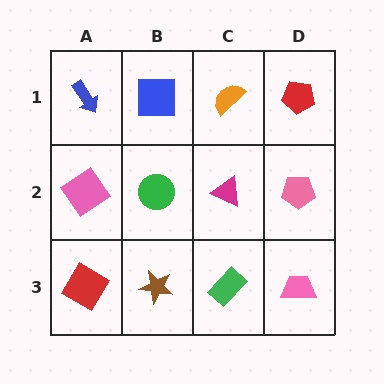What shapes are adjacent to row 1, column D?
A pink pentagon (row 2, column D), an orange semicircle (row 1, column C).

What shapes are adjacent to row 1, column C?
A magenta triangle (row 2, column C), a blue square (row 1, column B), a red pentagon (row 1, column D).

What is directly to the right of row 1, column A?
A blue square.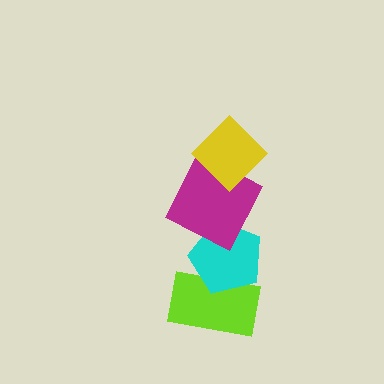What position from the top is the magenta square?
The magenta square is 2nd from the top.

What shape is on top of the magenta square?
The yellow diamond is on top of the magenta square.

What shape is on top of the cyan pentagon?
The magenta square is on top of the cyan pentagon.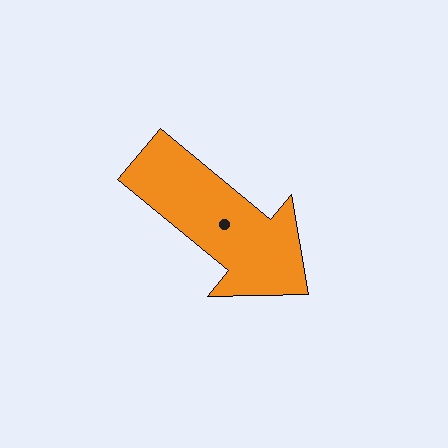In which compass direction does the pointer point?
Southeast.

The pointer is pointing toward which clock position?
Roughly 4 o'clock.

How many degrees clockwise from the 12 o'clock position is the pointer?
Approximately 130 degrees.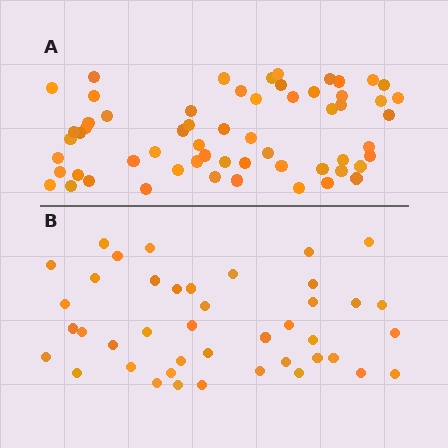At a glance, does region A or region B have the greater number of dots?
Region A (the top region) has more dots.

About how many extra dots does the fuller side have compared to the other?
Region A has approximately 20 more dots than region B.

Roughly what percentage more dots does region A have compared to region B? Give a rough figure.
About 45% more.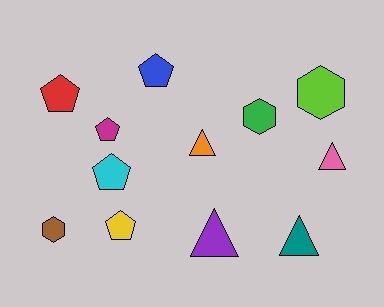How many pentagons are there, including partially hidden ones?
There are 5 pentagons.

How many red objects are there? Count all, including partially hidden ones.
There is 1 red object.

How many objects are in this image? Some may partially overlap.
There are 12 objects.